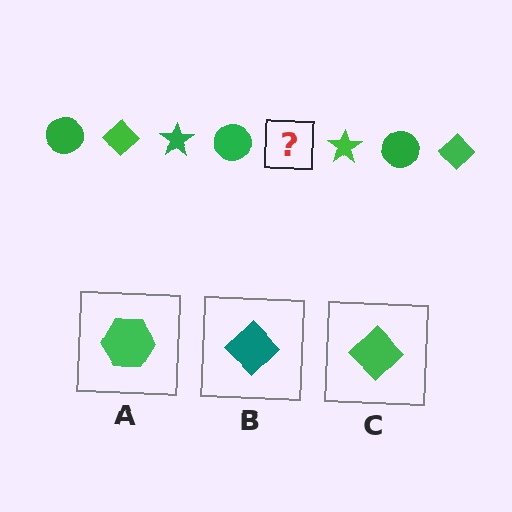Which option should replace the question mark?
Option C.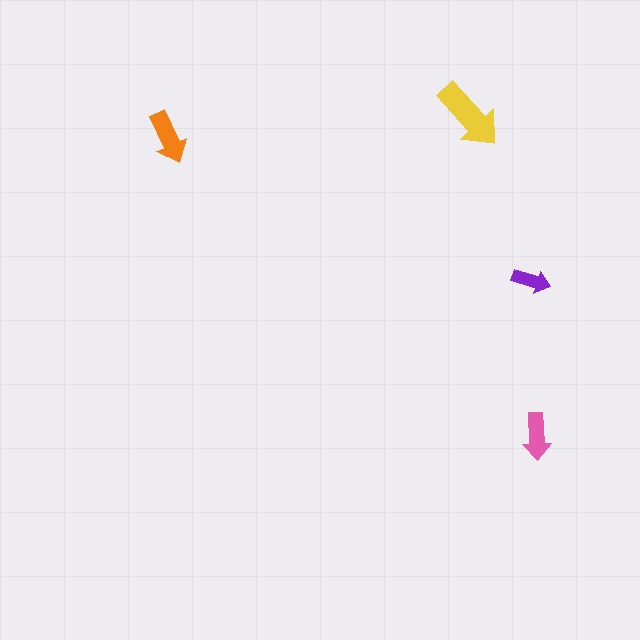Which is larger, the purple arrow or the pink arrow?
The pink one.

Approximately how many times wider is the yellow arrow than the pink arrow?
About 1.5 times wider.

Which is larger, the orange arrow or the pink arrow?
The orange one.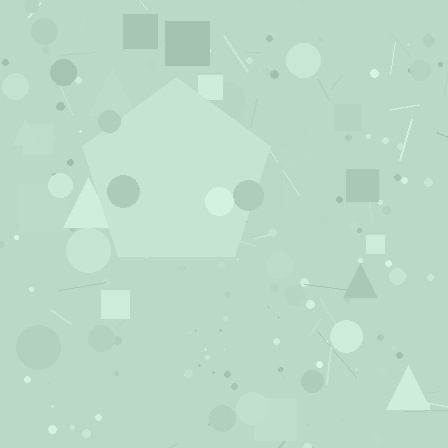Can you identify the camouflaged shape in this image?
The camouflaged shape is a pentagon.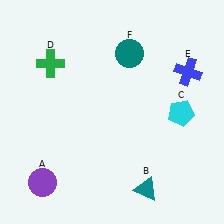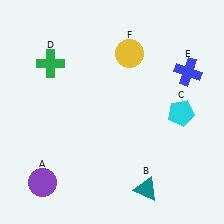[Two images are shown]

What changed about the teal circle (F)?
In Image 1, F is teal. In Image 2, it changed to yellow.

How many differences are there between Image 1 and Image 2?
There is 1 difference between the two images.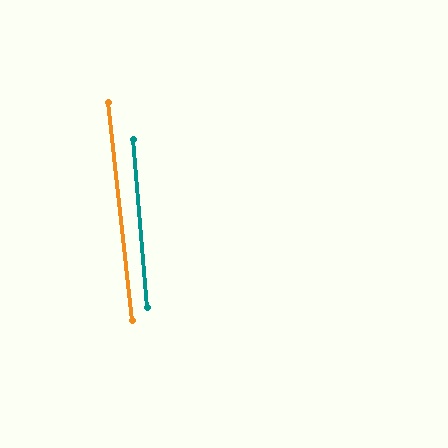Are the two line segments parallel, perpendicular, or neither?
Parallel — their directions differ by only 1.5°.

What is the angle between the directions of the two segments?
Approximately 2 degrees.